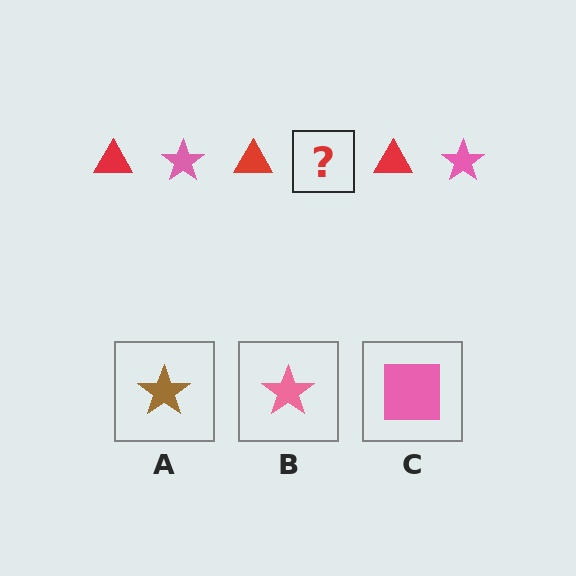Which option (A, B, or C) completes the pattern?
B.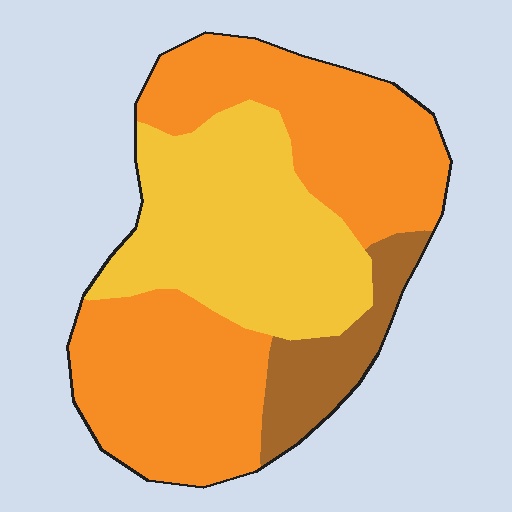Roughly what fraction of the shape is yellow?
Yellow covers 35% of the shape.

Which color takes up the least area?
Brown, at roughly 10%.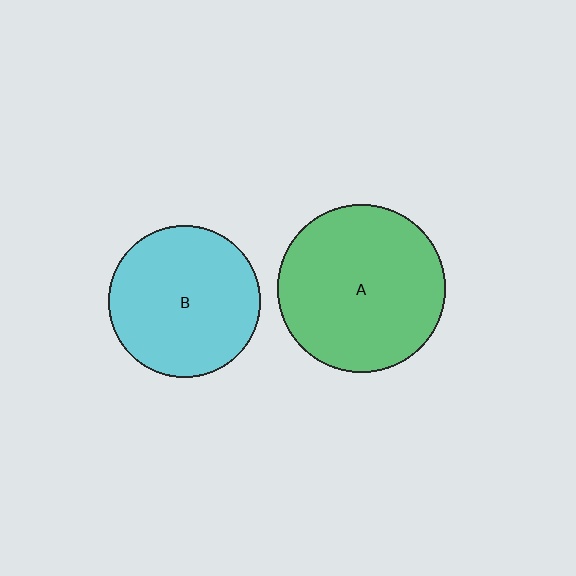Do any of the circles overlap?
No, none of the circles overlap.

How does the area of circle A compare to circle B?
Approximately 1.2 times.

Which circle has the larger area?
Circle A (green).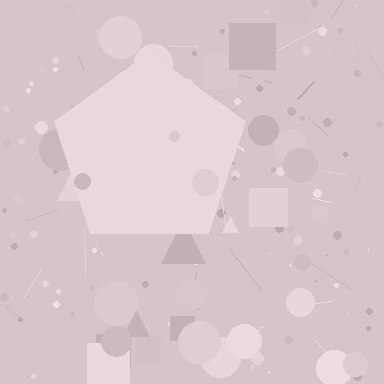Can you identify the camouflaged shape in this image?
The camouflaged shape is a pentagon.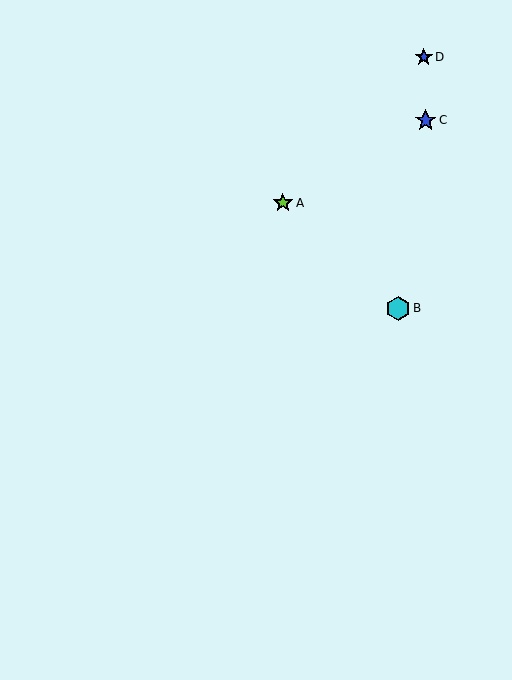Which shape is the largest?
The cyan hexagon (labeled B) is the largest.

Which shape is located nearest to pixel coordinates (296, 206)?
The lime star (labeled A) at (283, 203) is nearest to that location.